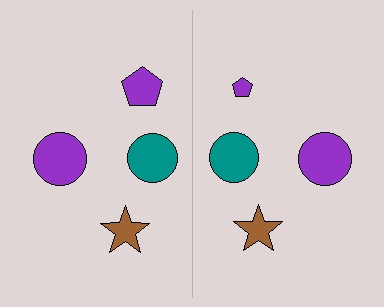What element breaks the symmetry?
The purple pentagon on the right side has a different size than its mirror counterpart.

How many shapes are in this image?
There are 8 shapes in this image.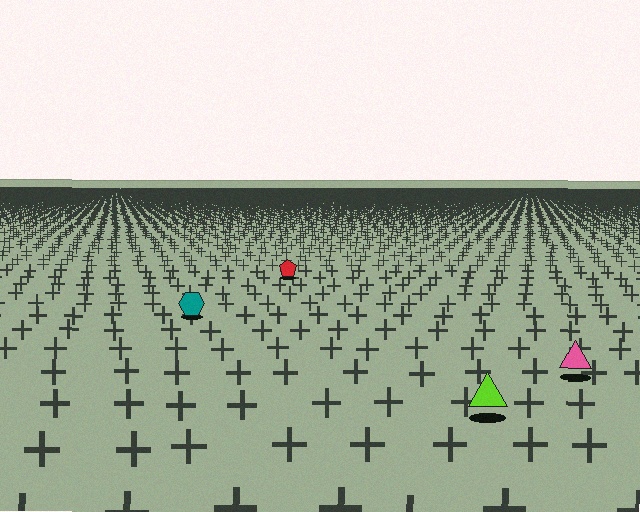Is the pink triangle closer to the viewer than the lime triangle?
No. The lime triangle is closer — you can tell from the texture gradient: the ground texture is coarser near it.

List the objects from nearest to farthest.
From nearest to farthest: the lime triangle, the pink triangle, the teal hexagon, the red pentagon.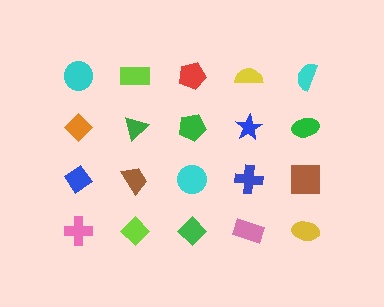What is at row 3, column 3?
A cyan circle.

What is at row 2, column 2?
A green triangle.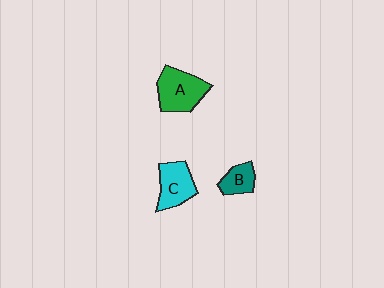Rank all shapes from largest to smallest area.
From largest to smallest: A (green), C (cyan), B (teal).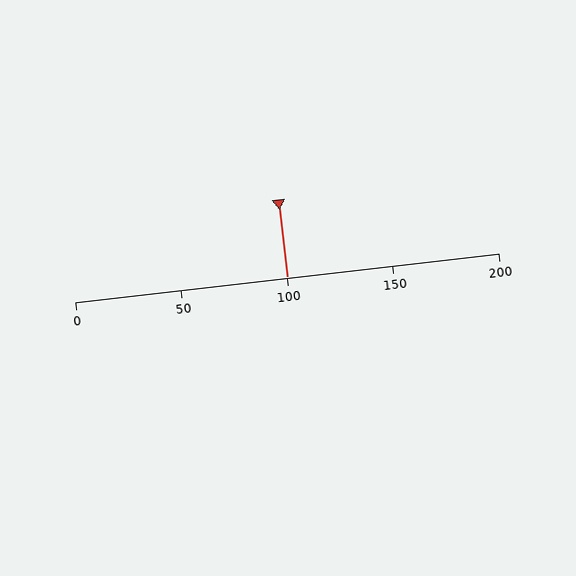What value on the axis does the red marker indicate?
The marker indicates approximately 100.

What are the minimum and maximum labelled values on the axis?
The axis runs from 0 to 200.